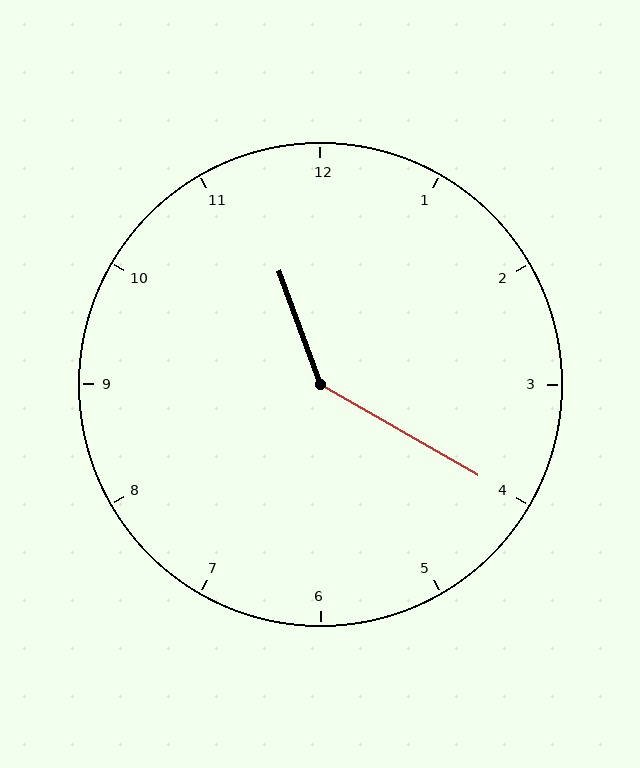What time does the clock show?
11:20.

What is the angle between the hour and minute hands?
Approximately 140 degrees.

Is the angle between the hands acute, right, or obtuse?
It is obtuse.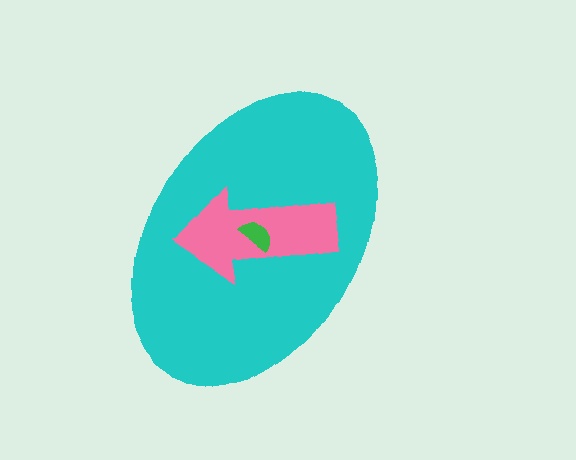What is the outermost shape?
The cyan ellipse.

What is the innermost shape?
The green semicircle.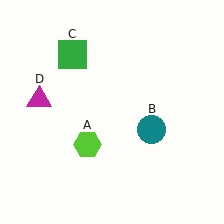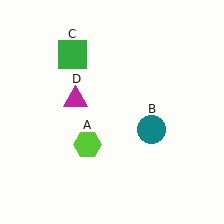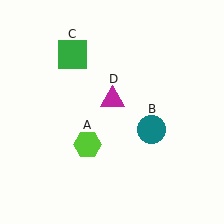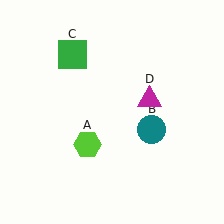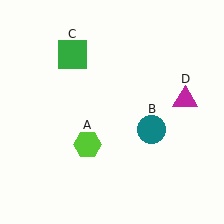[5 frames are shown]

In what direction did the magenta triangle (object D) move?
The magenta triangle (object D) moved right.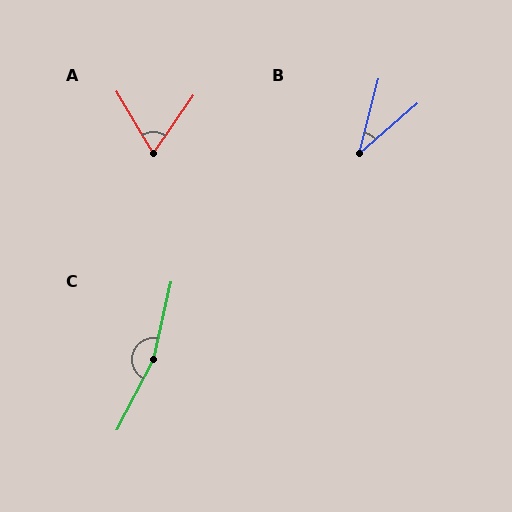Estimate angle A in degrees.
Approximately 65 degrees.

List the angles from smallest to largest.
B (34°), A (65°), C (165°).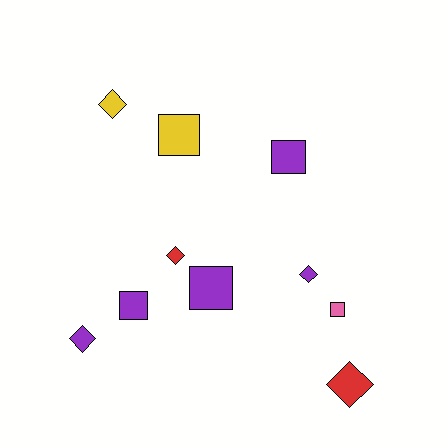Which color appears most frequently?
Purple, with 5 objects.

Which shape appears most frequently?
Square, with 5 objects.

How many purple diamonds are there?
There are 2 purple diamonds.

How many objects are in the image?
There are 10 objects.